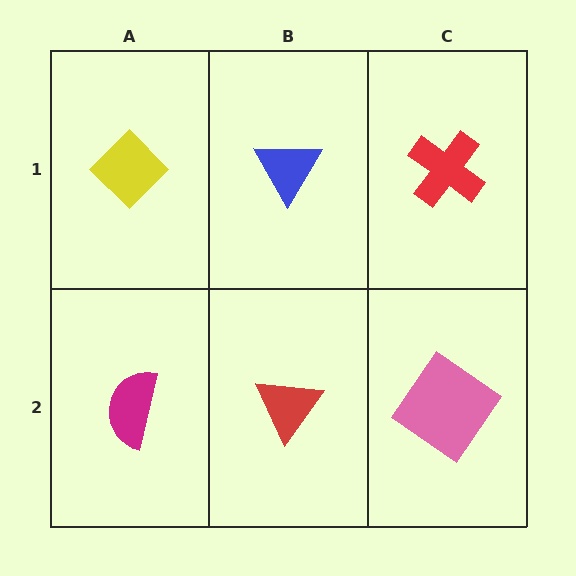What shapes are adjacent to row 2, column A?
A yellow diamond (row 1, column A), a red triangle (row 2, column B).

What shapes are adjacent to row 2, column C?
A red cross (row 1, column C), a red triangle (row 2, column B).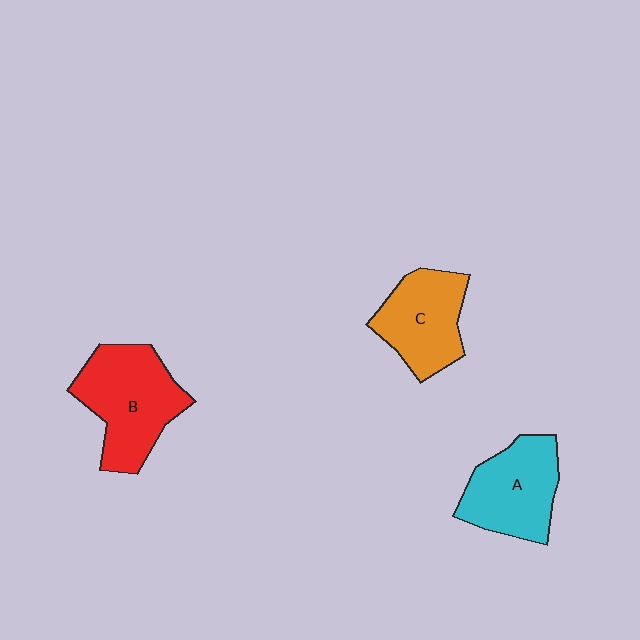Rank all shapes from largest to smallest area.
From largest to smallest: B (red), A (cyan), C (orange).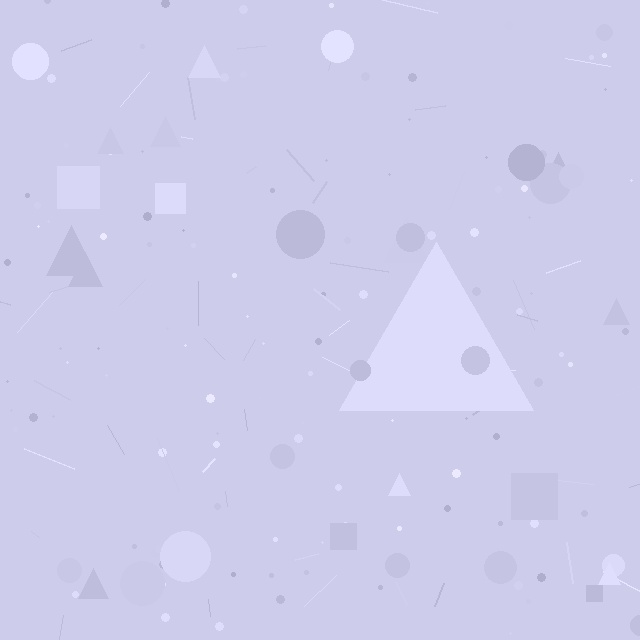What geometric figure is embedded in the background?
A triangle is embedded in the background.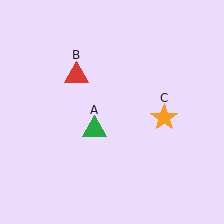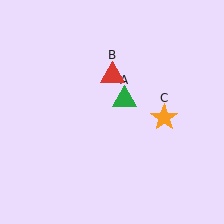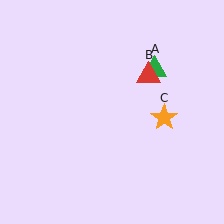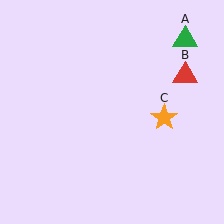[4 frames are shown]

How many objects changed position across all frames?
2 objects changed position: green triangle (object A), red triangle (object B).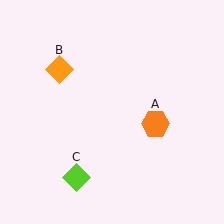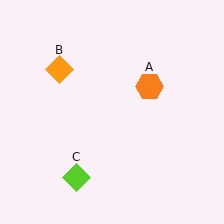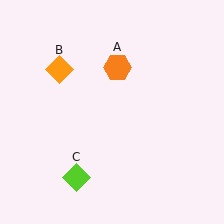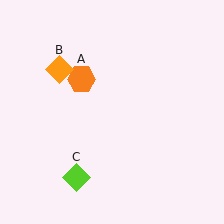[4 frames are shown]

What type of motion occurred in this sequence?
The orange hexagon (object A) rotated counterclockwise around the center of the scene.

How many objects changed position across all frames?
1 object changed position: orange hexagon (object A).